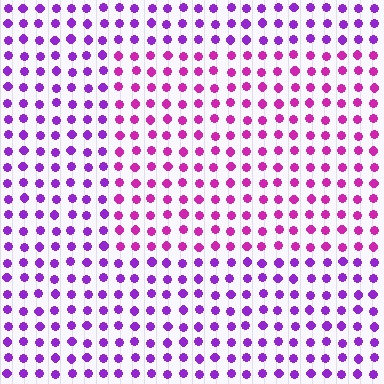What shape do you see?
I see a rectangle.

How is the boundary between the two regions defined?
The boundary is defined purely by a slight shift in hue (about 31 degrees). Spacing, size, and orientation are identical on both sides.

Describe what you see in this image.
The image is filled with small purple elements in a uniform arrangement. A rectangle-shaped region is visible where the elements are tinted to a slightly different hue, forming a subtle color boundary.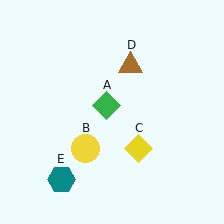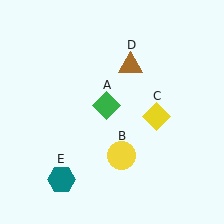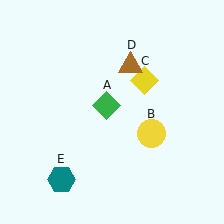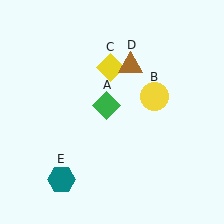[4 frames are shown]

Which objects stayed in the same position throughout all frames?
Green diamond (object A) and brown triangle (object D) and teal hexagon (object E) remained stationary.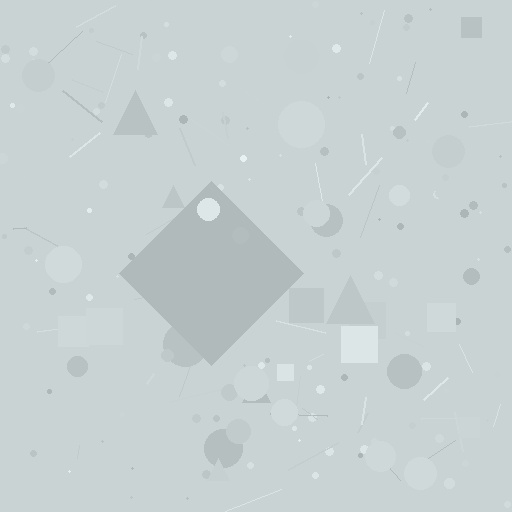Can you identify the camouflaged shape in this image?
The camouflaged shape is a diamond.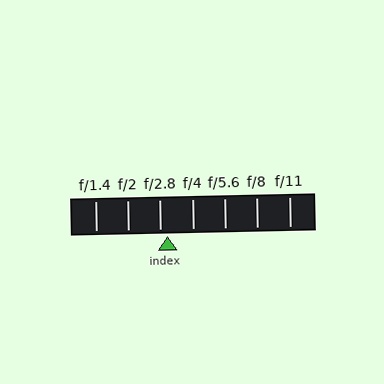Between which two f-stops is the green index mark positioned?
The index mark is between f/2.8 and f/4.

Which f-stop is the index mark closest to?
The index mark is closest to f/2.8.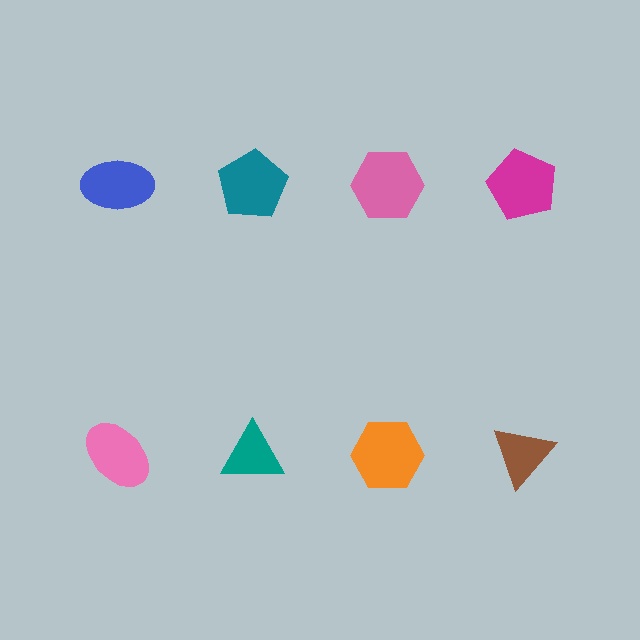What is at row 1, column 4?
A magenta pentagon.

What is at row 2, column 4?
A brown triangle.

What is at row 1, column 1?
A blue ellipse.